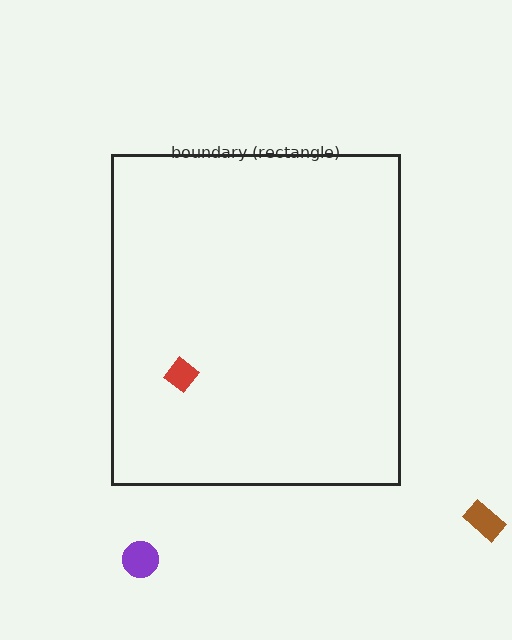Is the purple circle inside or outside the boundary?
Outside.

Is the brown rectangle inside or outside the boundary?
Outside.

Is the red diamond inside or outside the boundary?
Inside.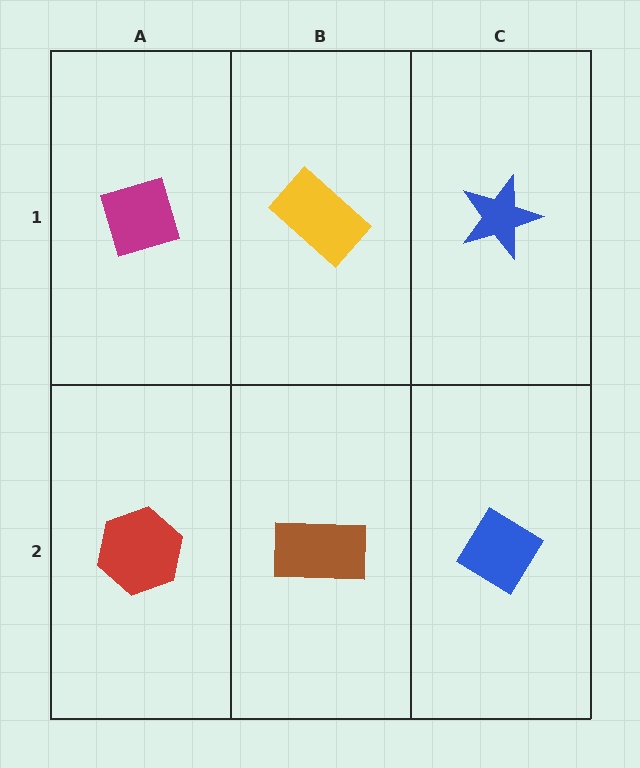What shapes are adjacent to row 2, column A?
A magenta diamond (row 1, column A), a brown rectangle (row 2, column B).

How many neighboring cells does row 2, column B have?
3.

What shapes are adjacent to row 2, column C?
A blue star (row 1, column C), a brown rectangle (row 2, column B).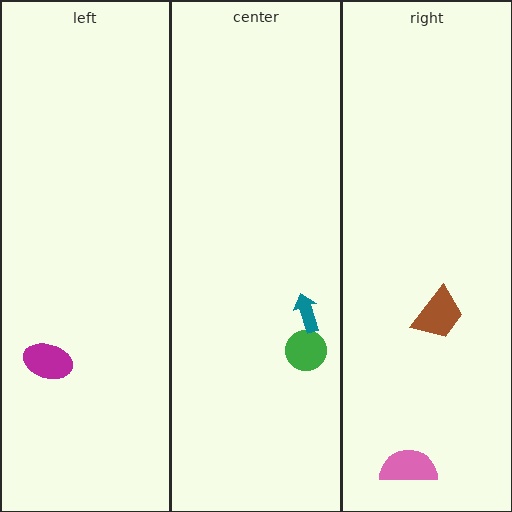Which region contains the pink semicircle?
The right region.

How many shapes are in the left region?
1.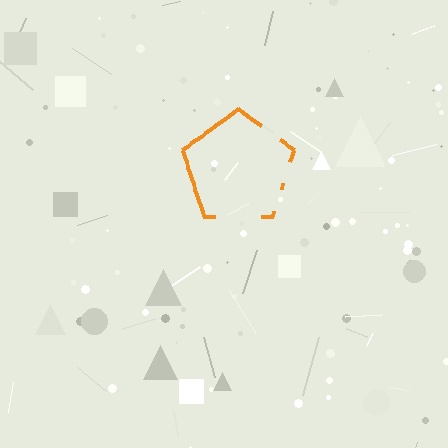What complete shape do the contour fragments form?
The contour fragments form a pentagon.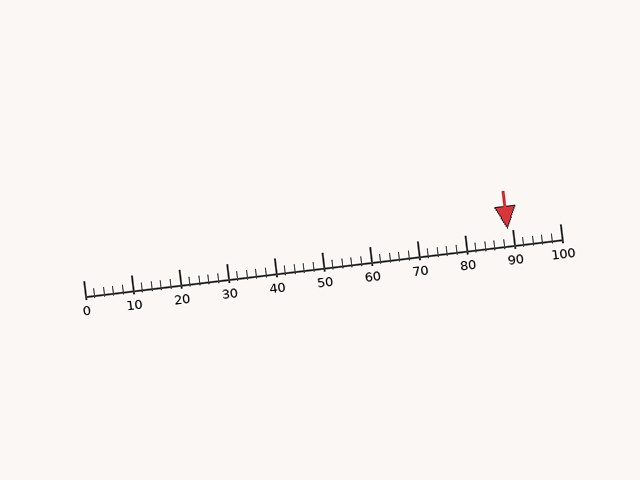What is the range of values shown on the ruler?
The ruler shows values from 0 to 100.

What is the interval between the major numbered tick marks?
The major tick marks are spaced 10 units apart.